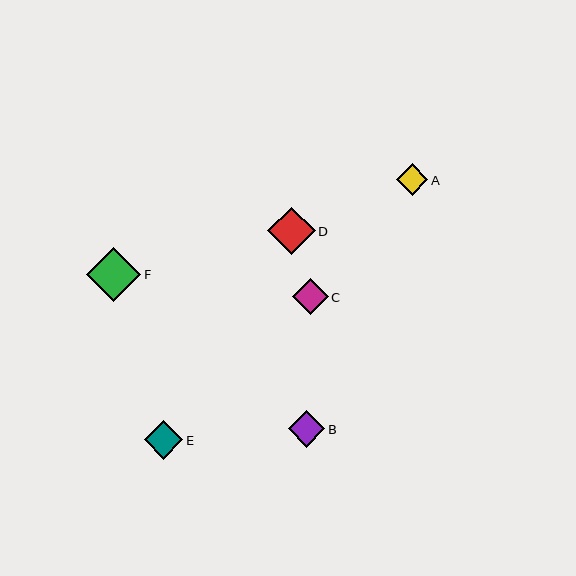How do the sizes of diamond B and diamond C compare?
Diamond B and diamond C are approximately the same size.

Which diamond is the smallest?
Diamond A is the smallest with a size of approximately 31 pixels.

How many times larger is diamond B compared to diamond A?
Diamond B is approximately 1.2 times the size of diamond A.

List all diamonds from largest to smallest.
From largest to smallest: F, D, E, B, C, A.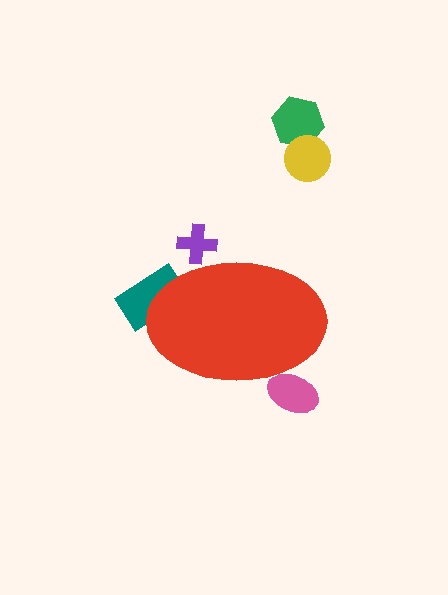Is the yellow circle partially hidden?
No, the yellow circle is fully visible.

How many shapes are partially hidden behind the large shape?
3 shapes are partially hidden.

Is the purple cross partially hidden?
Yes, the purple cross is partially hidden behind the red ellipse.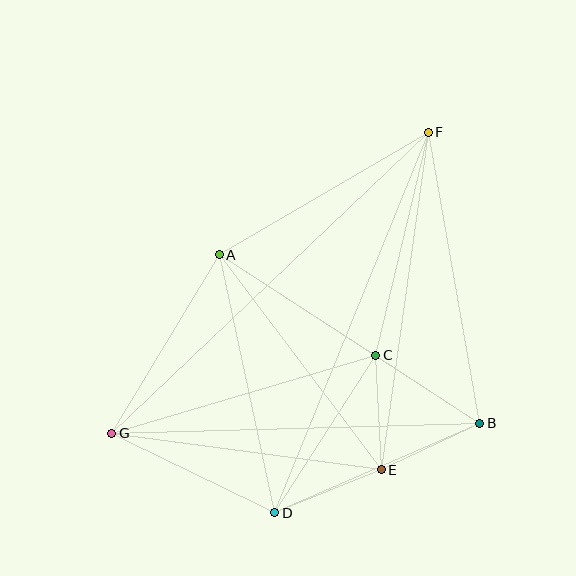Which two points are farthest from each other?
Points F and G are farthest from each other.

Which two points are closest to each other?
Points B and E are closest to each other.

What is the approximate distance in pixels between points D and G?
The distance between D and G is approximately 181 pixels.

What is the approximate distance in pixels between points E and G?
The distance between E and G is approximately 272 pixels.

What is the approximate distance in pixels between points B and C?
The distance between B and C is approximately 124 pixels.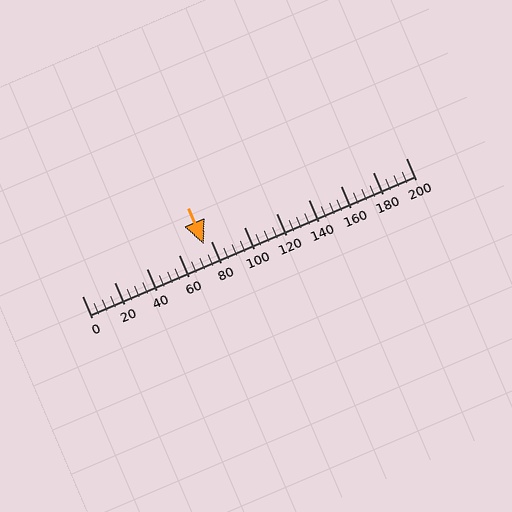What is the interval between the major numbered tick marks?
The major tick marks are spaced 20 units apart.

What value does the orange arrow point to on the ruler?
The orange arrow points to approximately 75.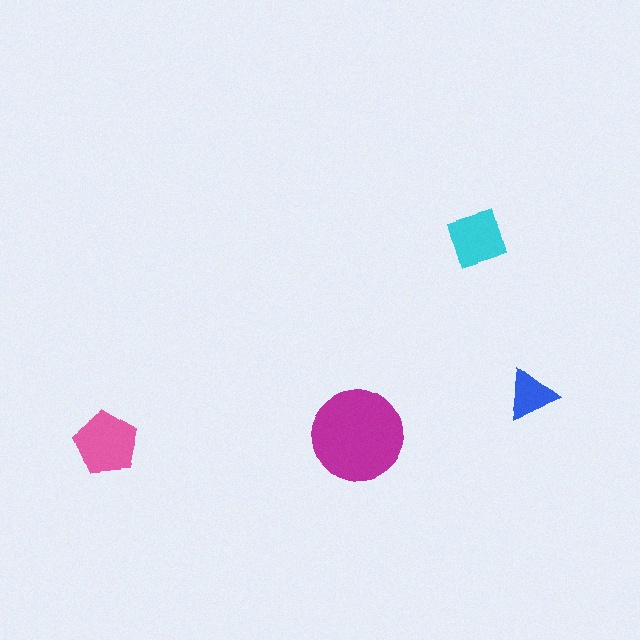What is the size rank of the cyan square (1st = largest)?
3rd.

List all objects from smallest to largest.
The blue triangle, the cyan square, the pink pentagon, the magenta circle.